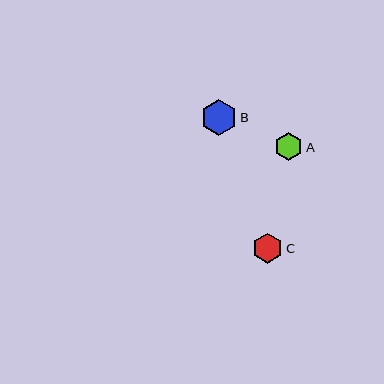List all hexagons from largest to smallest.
From largest to smallest: B, C, A.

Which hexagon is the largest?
Hexagon B is the largest with a size of approximately 35 pixels.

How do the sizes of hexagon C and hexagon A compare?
Hexagon C and hexagon A are approximately the same size.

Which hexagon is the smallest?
Hexagon A is the smallest with a size of approximately 28 pixels.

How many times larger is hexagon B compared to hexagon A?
Hexagon B is approximately 1.3 times the size of hexagon A.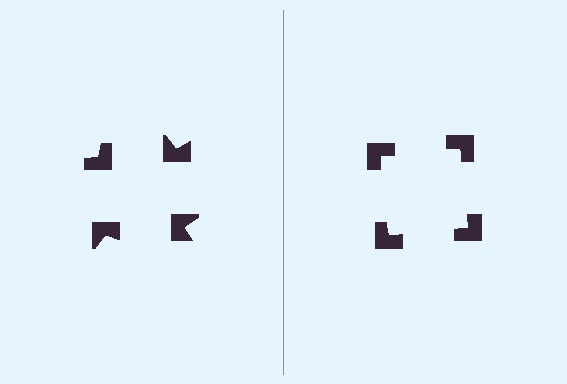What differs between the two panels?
The notched squares are positioned identically on both sides; only the wedge orientations differ. On the right they align to a square; on the left they are misaligned.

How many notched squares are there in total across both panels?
8 — 4 on each side.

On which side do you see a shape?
An illusory square appears on the right side. On the left side the wedge cuts are rotated, so no coherent shape forms.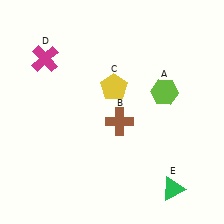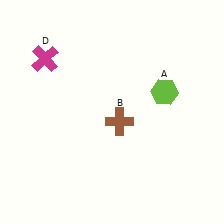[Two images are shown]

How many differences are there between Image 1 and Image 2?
There are 2 differences between the two images.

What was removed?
The green triangle (E), the yellow pentagon (C) were removed in Image 2.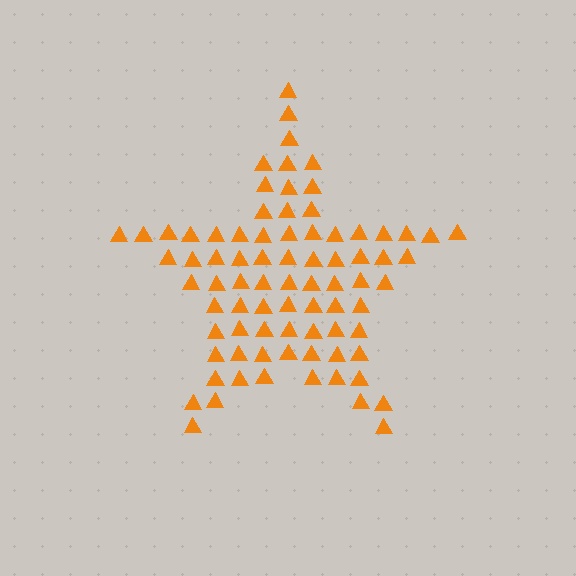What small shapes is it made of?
It is made of small triangles.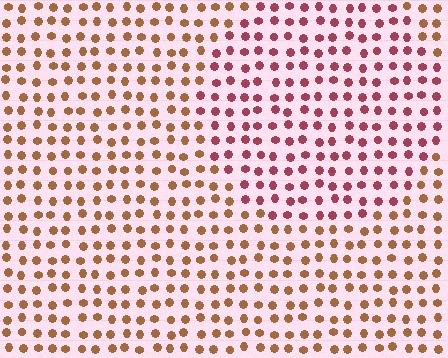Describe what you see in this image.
The image is filled with small brown elements in a uniform arrangement. A circle-shaped region is visible where the elements are tinted to a slightly different hue, forming a subtle color boundary.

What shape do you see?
I see a circle.